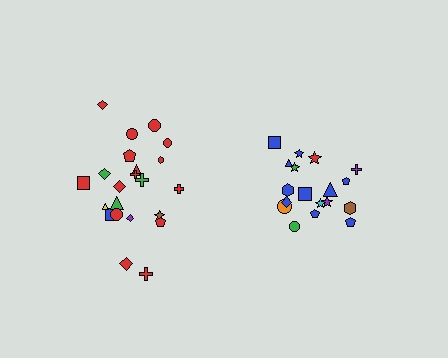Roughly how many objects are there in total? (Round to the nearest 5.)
Roughly 40 objects in total.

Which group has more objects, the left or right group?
The left group.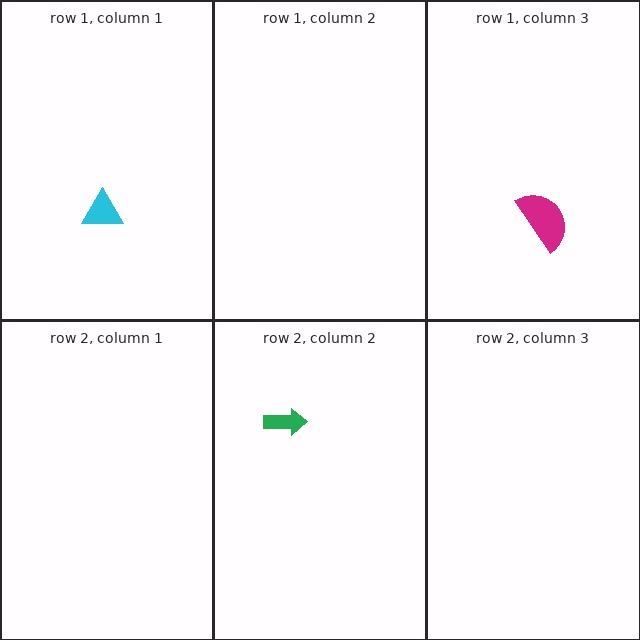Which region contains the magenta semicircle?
The row 1, column 3 region.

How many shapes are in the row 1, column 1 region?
1.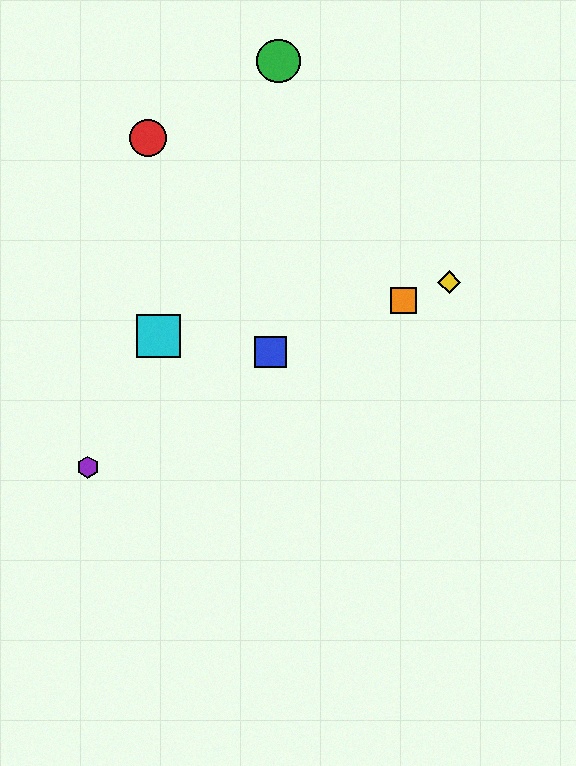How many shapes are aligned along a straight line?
3 shapes (the blue square, the yellow diamond, the orange square) are aligned along a straight line.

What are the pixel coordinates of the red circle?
The red circle is at (148, 138).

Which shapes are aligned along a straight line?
The blue square, the yellow diamond, the orange square are aligned along a straight line.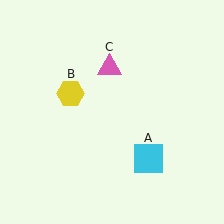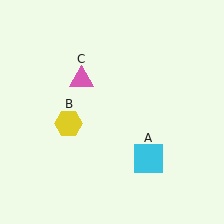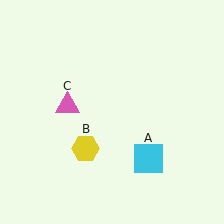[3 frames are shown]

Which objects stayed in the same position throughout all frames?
Cyan square (object A) remained stationary.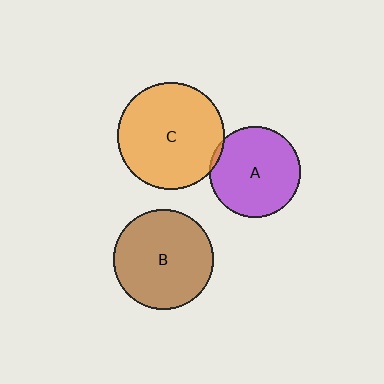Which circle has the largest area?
Circle C (orange).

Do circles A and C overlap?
Yes.